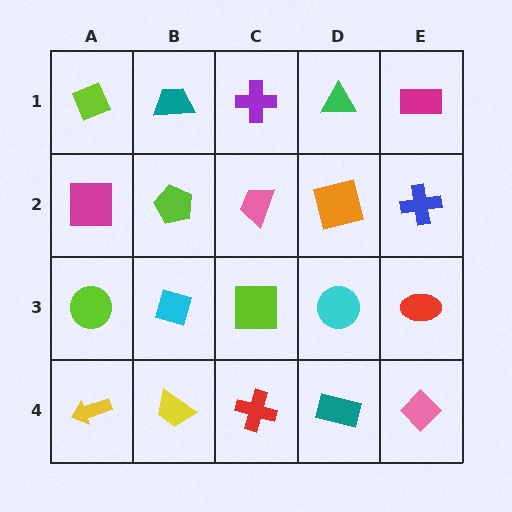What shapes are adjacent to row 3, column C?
A pink trapezoid (row 2, column C), a red cross (row 4, column C), a cyan diamond (row 3, column B), a cyan circle (row 3, column D).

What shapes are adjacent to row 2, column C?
A purple cross (row 1, column C), a lime square (row 3, column C), a lime pentagon (row 2, column B), an orange square (row 2, column D).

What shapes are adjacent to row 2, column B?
A teal trapezoid (row 1, column B), a cyan diamond (row 3, column B), a magenta square (row 2, column A), a pink trapezoid (row 2, column C).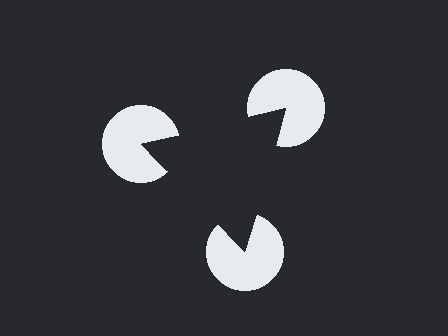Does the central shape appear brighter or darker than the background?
It typically appears slightly darker than the background, even though no actual brightness change is drawn.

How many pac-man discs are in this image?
There are 3 — one at each vertex of the illusory triangle.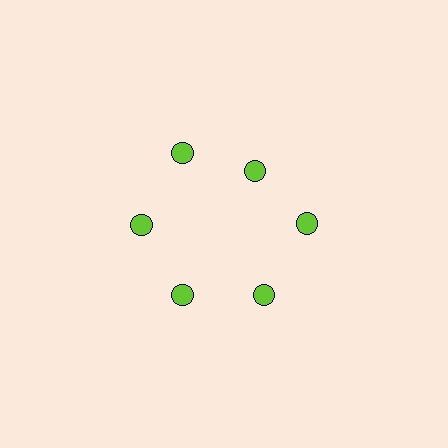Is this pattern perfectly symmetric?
No. The 6 lime circles are arranged in a ring, but one element near the 1 o'clock position is pulled inward toward the center, breaking the 6-fold rotational symmetry.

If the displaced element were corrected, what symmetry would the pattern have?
It would have 6-fold rotational symmetry — the pattern would map onto itself every 60 degrees.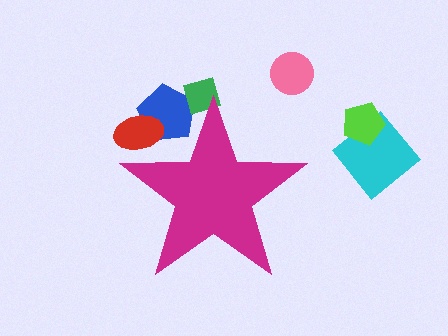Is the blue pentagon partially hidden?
Yes, the blue pentagon is partially hidden behind the magenta star.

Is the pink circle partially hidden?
No, the pink circle is fully visible.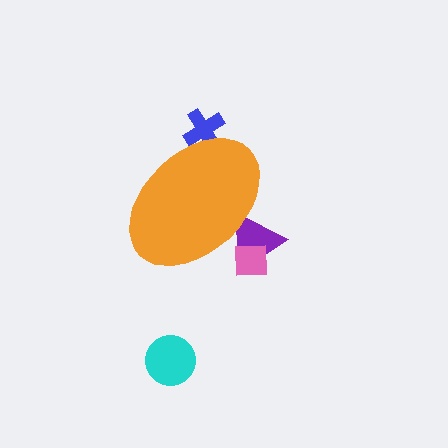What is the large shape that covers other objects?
An orange ellipse.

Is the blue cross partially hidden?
Yes, the blue cross is partially hidden behind the orange ellipse.